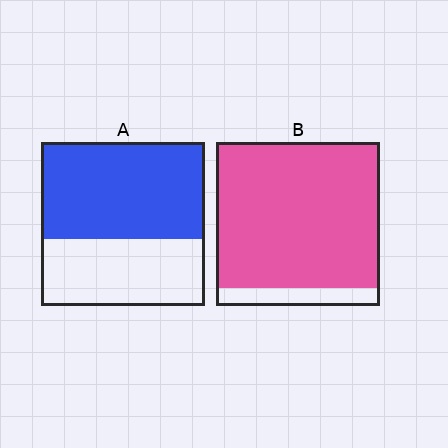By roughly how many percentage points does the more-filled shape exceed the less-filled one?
By roughly 30 percentage points (B over A).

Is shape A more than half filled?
Yes.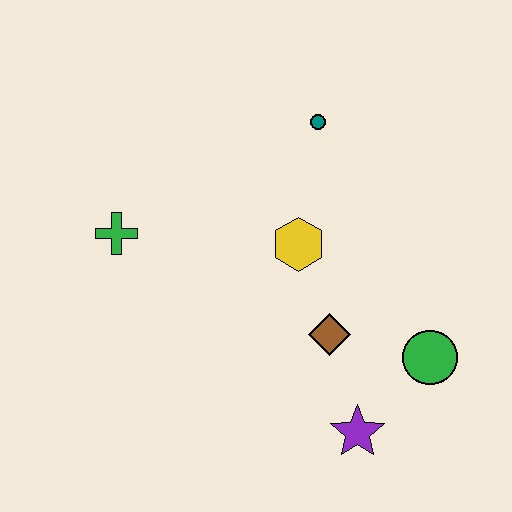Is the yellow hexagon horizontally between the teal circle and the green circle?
No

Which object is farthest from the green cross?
The green circle is farthest from the green cross.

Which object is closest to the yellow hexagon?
The brown diamond is closest to the yellow hexagon.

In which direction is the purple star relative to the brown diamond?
The purple star is below the brown diamond.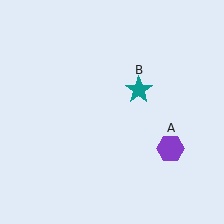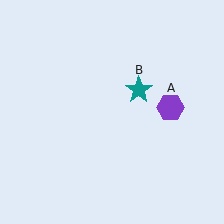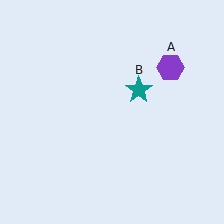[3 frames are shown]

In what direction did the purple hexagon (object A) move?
The purple hexagon (object A) moved up.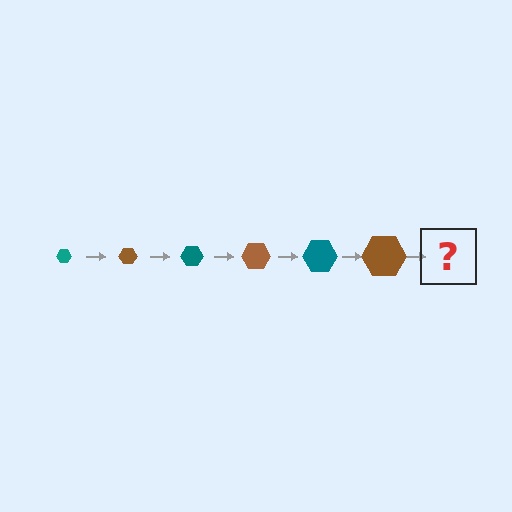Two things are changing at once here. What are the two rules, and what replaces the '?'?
The two rules are that the hexagon grows larger each step and the color cycles through teal and brown. The '?' should be a teal hexagon, larger than the previous one.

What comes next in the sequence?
The next element should be a teal hexagon, larger than the previous one.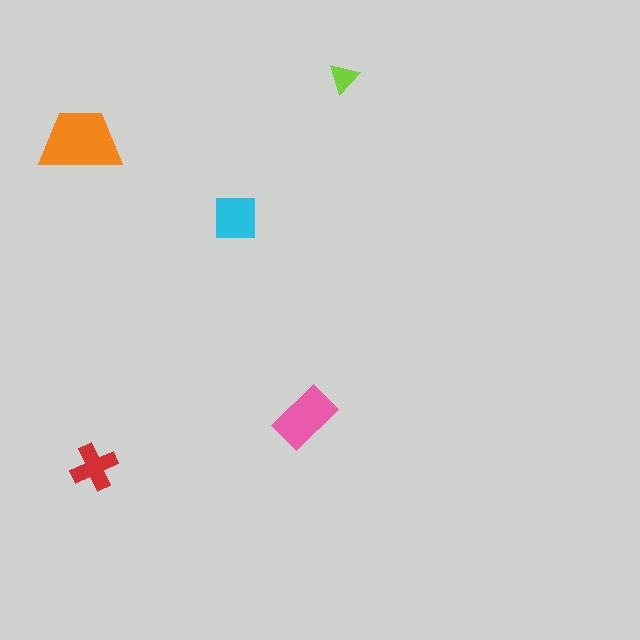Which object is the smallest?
The lime triangle.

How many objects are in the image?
There are 5 objects in the image.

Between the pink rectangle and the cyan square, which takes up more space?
The pink rectangle.